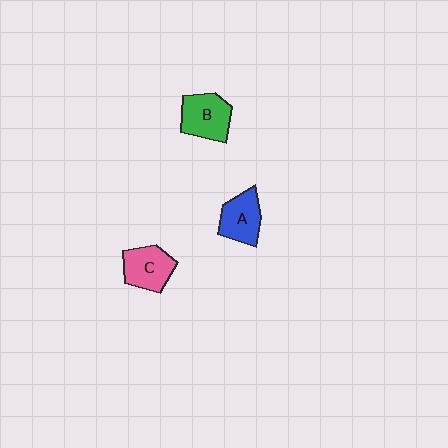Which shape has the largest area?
Shape B (green).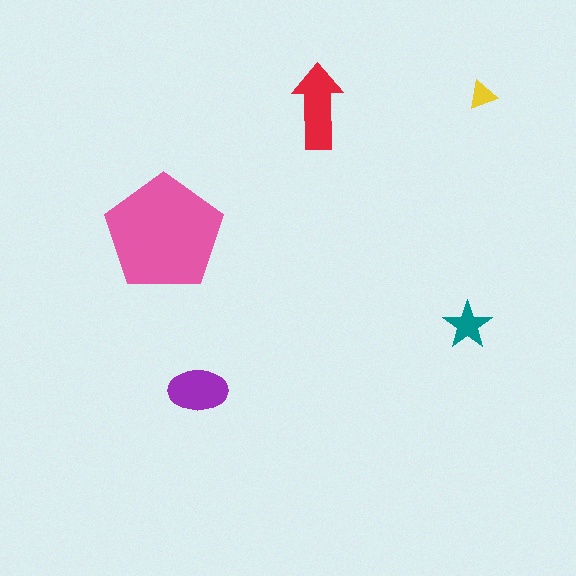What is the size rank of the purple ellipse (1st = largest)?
3rd.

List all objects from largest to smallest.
The pink pentagon, the red arrow, the purple ellipse, the teal star, the yellow triangle.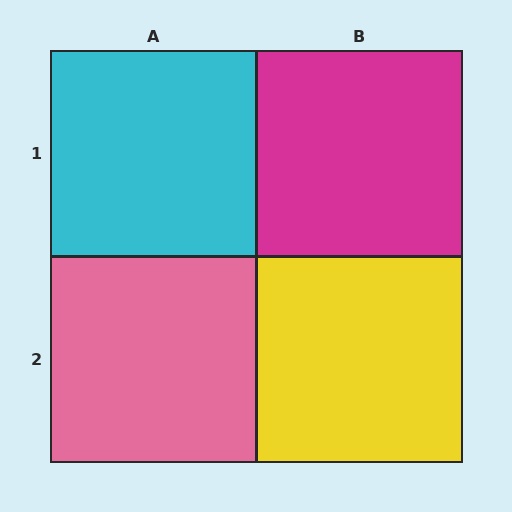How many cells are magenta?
1 cell is magenta.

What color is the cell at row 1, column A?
Cyan.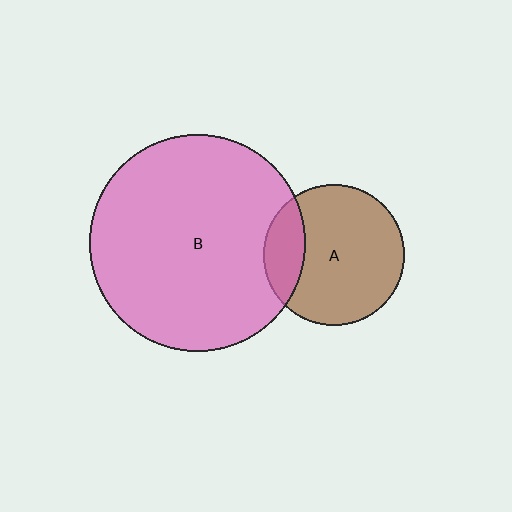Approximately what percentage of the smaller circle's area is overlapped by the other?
Approximately 20%.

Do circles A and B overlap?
Yes.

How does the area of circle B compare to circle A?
Approximately 2.4 times.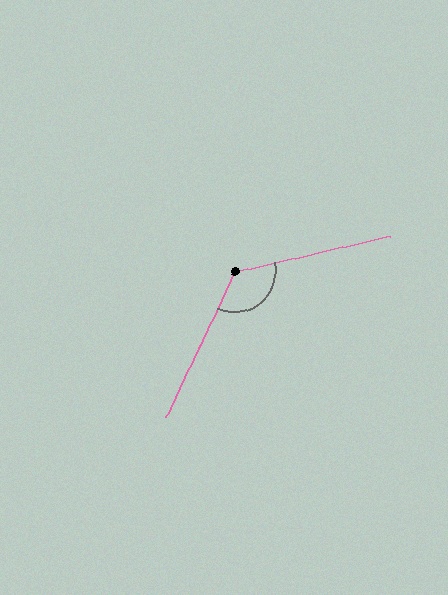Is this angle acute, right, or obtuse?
It is obtuse.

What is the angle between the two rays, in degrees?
Approximately 128 degrees.